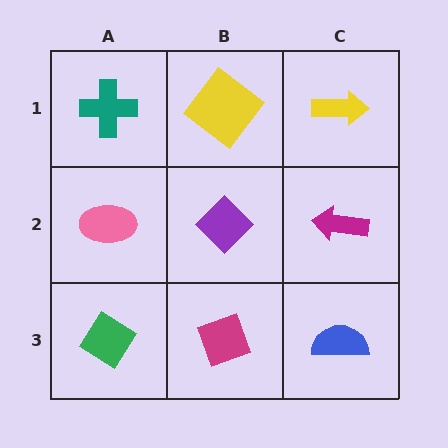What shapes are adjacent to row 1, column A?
A pink ellipse (row 2, column A), a yellow diamond (row 1, column B).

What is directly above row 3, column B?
A purple diamond.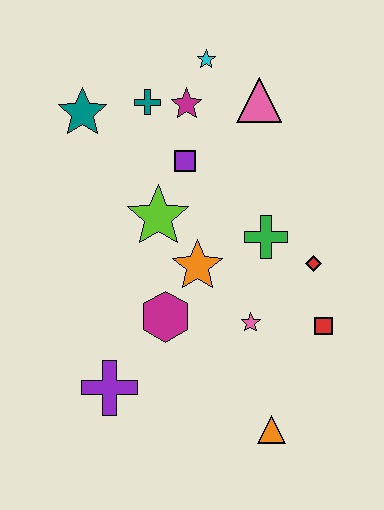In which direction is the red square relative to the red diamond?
The red square is below the red diamond.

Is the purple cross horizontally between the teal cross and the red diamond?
No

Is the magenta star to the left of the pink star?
Yes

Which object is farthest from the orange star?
The cyan star is farthest from the orange star.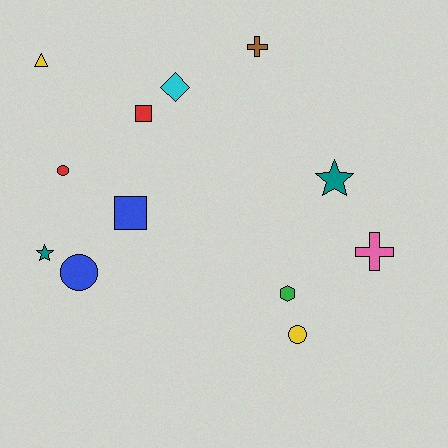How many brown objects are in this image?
There is 1 brown object.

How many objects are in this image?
There are 12 objects.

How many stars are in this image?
There are 2 stars.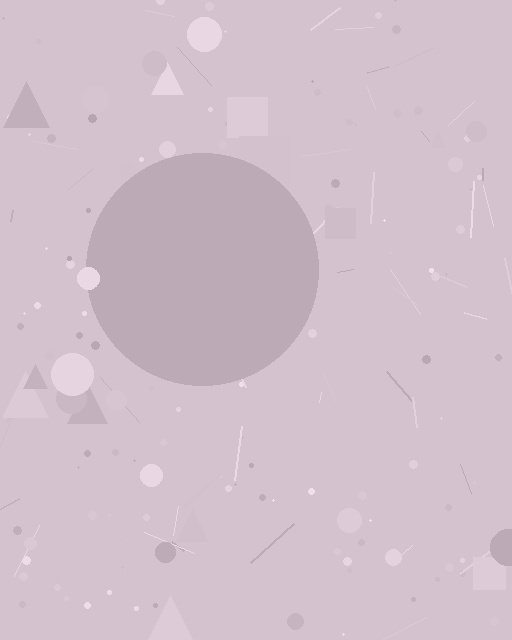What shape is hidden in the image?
A circle is hidden in the image.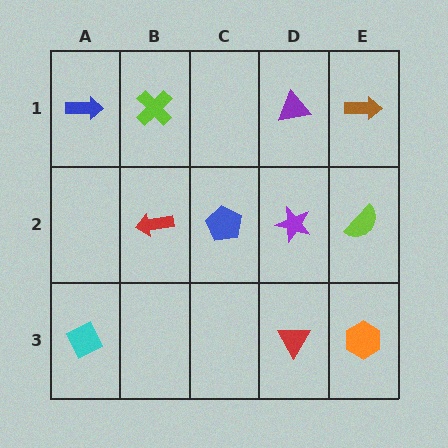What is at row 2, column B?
A red arrow.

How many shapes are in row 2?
4 shapes.